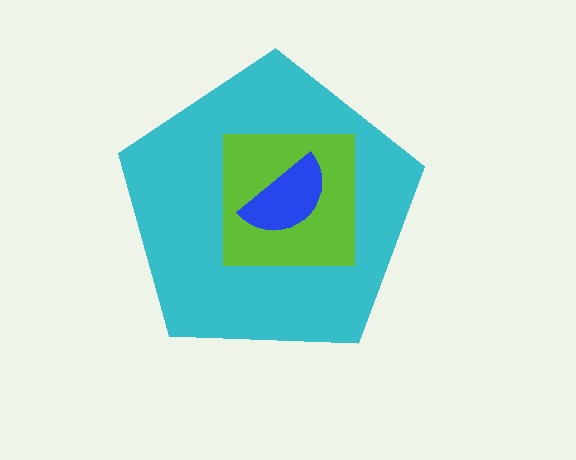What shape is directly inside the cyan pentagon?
The lime square.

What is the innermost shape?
The blue semicircle.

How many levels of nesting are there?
3.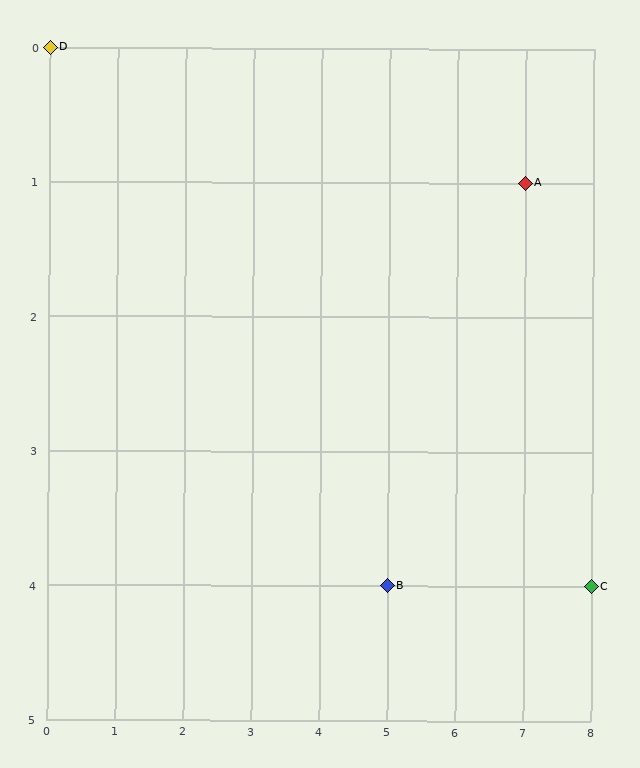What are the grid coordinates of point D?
Point D is at grid coordinates (0, 0).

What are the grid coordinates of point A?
Point A is at grid coordinates (7, 1).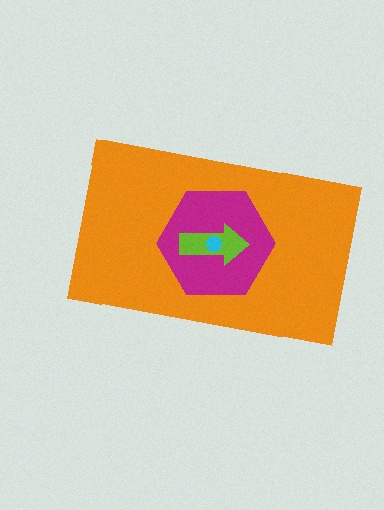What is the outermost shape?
The orange rectangle.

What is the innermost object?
The cyan circle.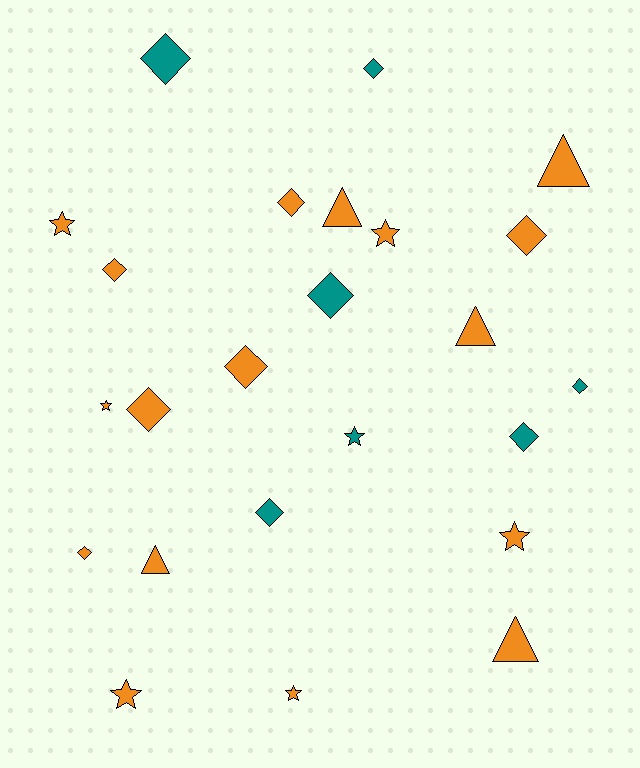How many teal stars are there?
There is 1 teal star.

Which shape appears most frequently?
Diamond, with 12 objects.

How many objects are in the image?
There are 24 objects.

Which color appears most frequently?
Orange, with 17 objects.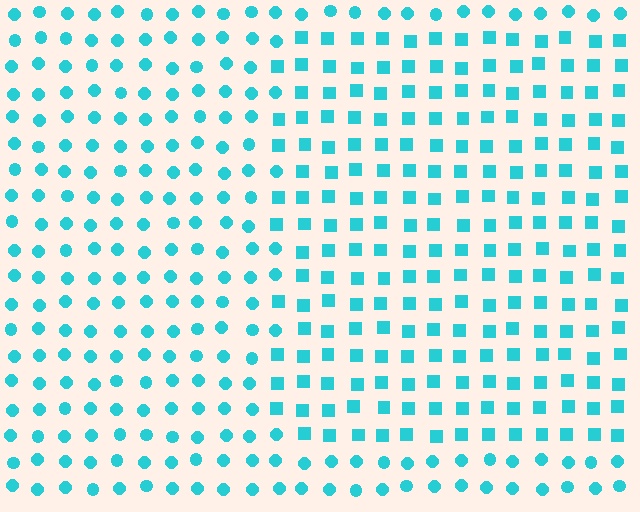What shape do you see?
I see a rectangle.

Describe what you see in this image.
The image is filled with small cyan elements arranged in a uniform grid. A rectangle-shaped region contains squares, while the surrounding area contains circles. The boundary is defined purely by the change in element shape.